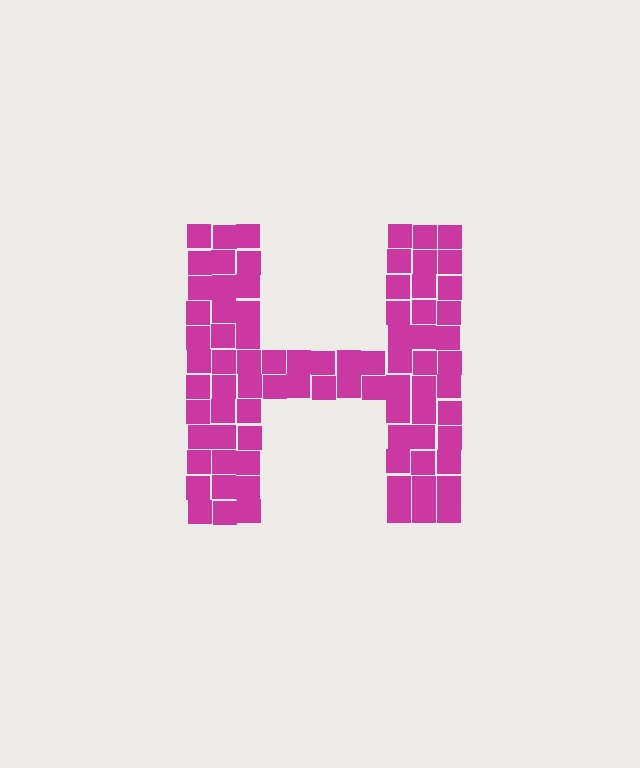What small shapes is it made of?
It is made of small squares.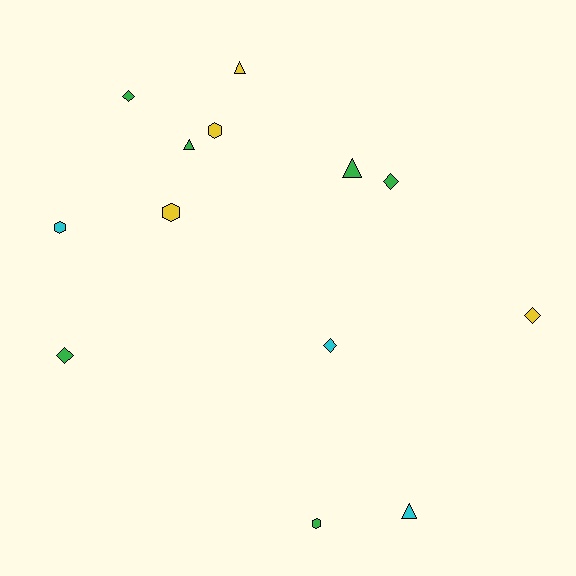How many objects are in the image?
There are 13 objects.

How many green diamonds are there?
There are 3 green diamonds.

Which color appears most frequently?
Green, with 6 objects.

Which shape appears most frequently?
Diamond, with 5 objects.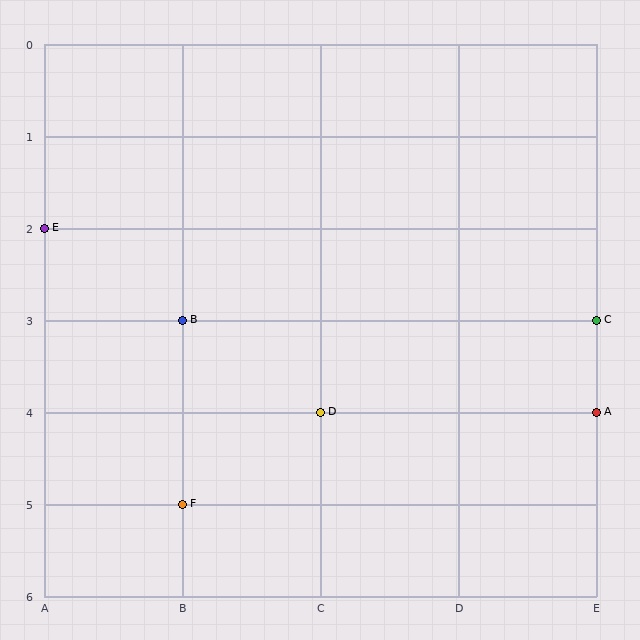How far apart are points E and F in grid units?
Points E and F are 1 column and 3 rows apart (about 3.2 grid units diagonally).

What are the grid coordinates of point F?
Point F is at grid coordinates (B, 5).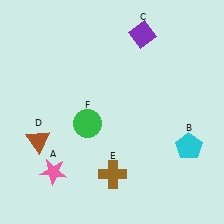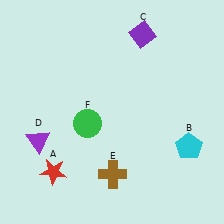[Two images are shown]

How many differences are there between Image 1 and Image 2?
There are 2 differences between the two images.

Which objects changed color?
A changed from pink to red. D changed from brown to purple.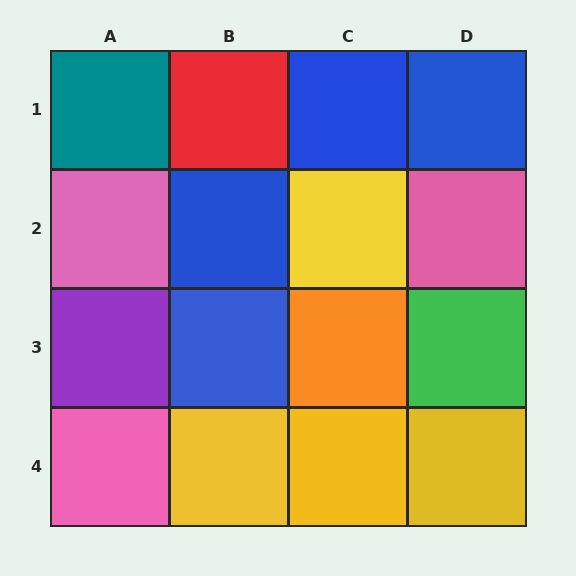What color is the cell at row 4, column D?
Yellow.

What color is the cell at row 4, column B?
Yellow.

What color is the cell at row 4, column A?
Pink.